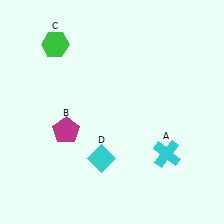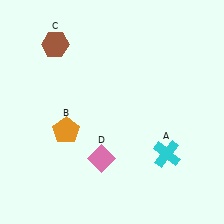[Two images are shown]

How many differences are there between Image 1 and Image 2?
There are 3 differences between the two images.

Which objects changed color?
B changed from magenta to orange. C changed from green to brown. D changed from cyan to pink.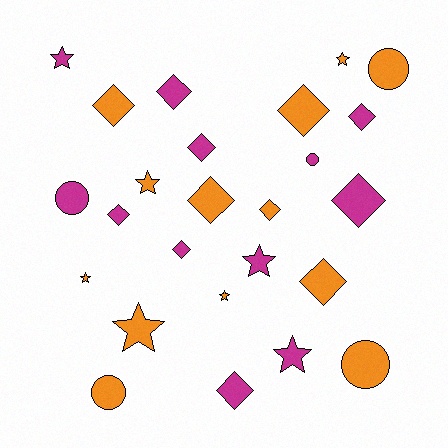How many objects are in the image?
There are 25 objects.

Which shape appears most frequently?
Diamond, with 12 objects.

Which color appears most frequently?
Orange, with 13 objects.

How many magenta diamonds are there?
There are 7 magenta diamonds.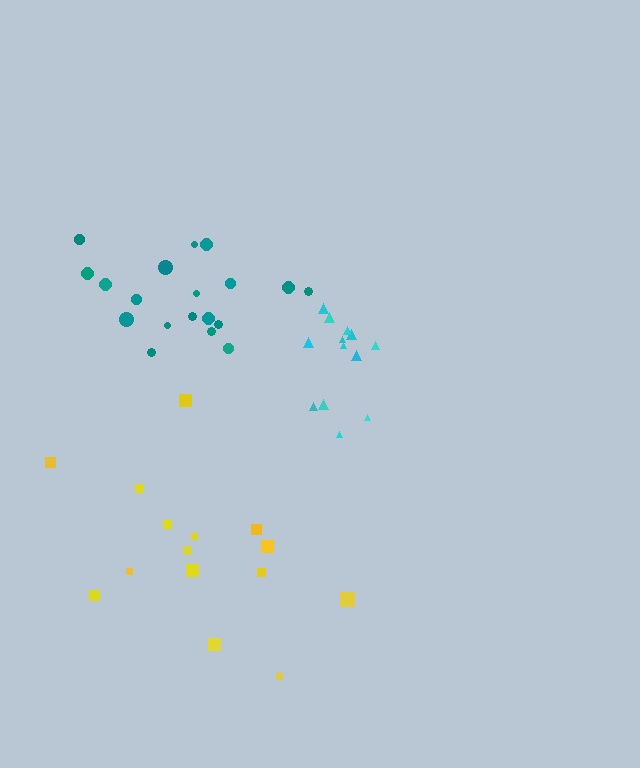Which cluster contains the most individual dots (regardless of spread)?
Teal (19).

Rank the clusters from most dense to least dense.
cyan, teal, yellow.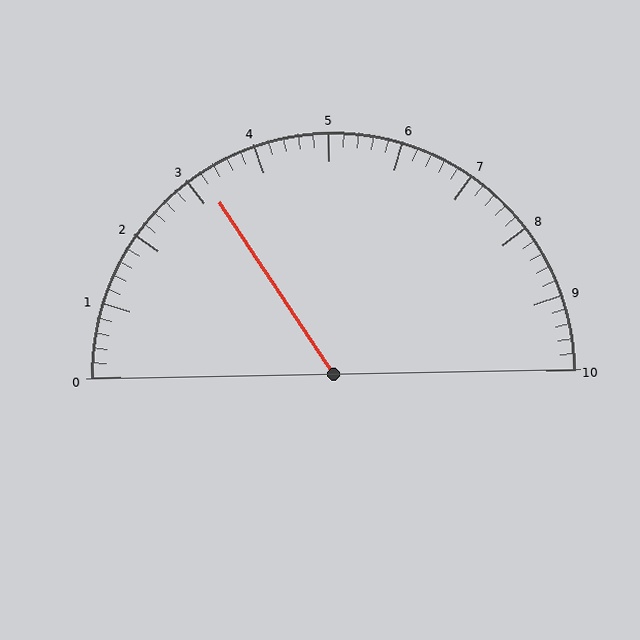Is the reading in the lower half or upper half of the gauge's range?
The reading is in the lower half of the range (0 to 10).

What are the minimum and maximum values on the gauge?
The gauge ranges from 0 to 10.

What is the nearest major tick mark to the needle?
The nearest major tick mark is 3.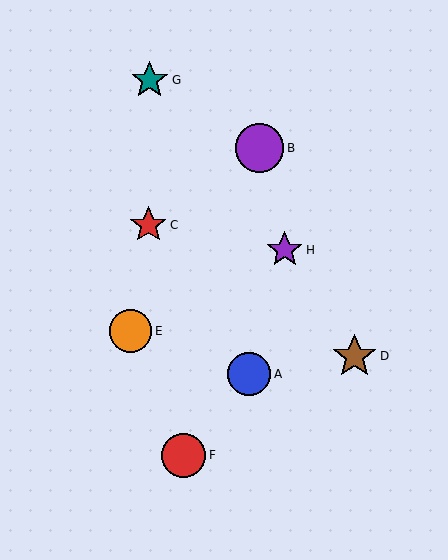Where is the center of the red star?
The center of the red star is at (148, 225).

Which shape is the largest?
The purple circle (labeled B) is the largest.